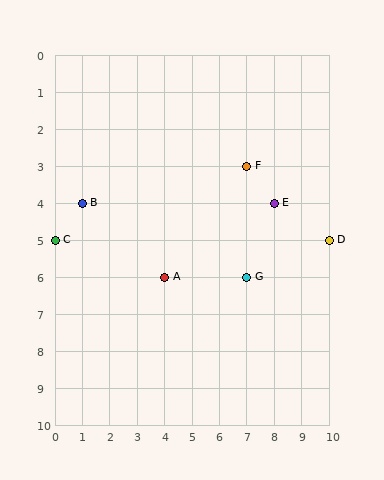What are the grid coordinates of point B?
Point B is at grid coordinates (1, 4).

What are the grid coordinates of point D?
Point D is at grid coordinates (10, 5).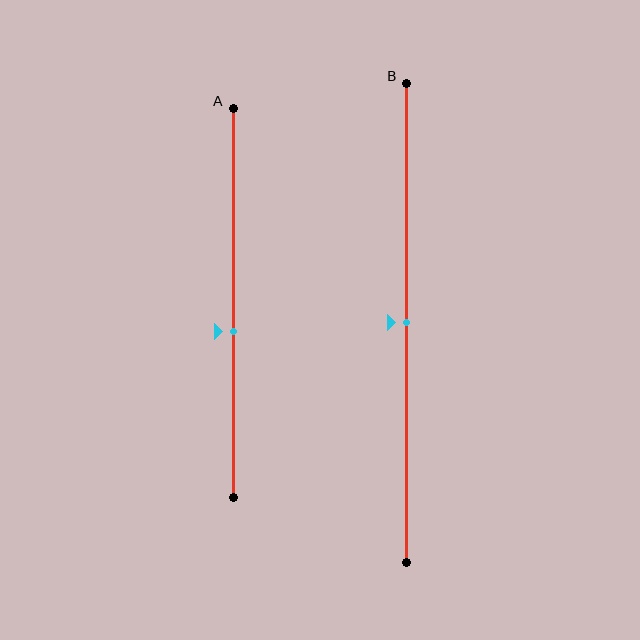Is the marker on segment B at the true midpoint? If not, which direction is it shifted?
Yes, the marker on segment B is at the true midpoint.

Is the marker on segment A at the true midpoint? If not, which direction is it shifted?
No, the marker on segment A is shifted downward by about 7% of the segment length.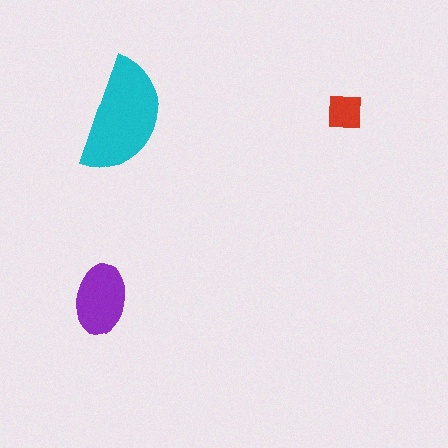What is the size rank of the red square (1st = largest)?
3rd.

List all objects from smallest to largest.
The red square, the purple ellipse, the cyan semicircle.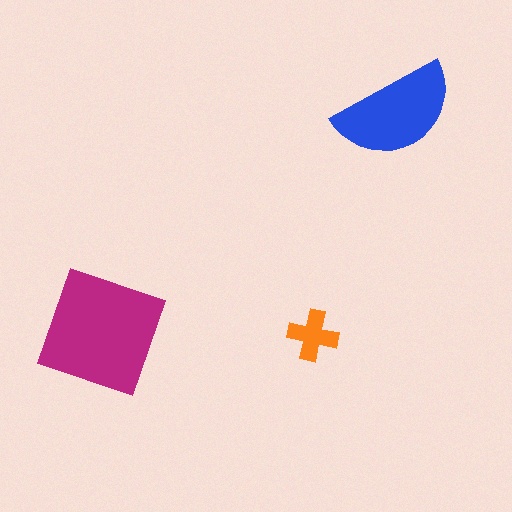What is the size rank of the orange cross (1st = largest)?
3rd.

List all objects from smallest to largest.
The orange cross, the blue semicircle, the magenta square.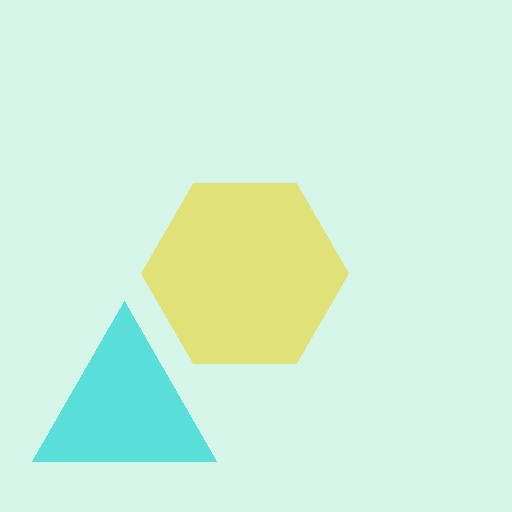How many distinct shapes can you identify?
There are 2 distinct shapes: a cyan triangle, a yellow hexagon.